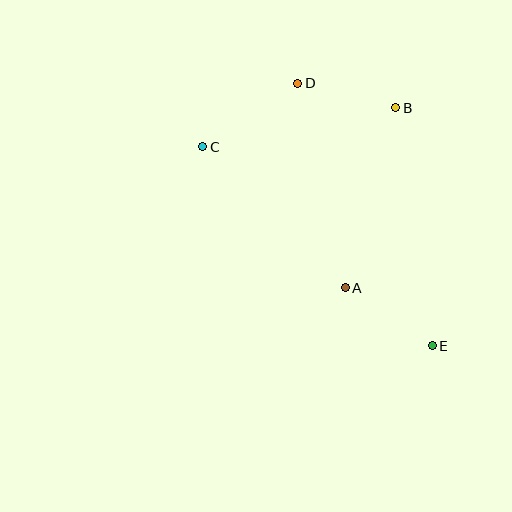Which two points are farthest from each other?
Points C and E are farthest from each other.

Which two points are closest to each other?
Points B and D are closest to each other.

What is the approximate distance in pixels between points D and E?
The distance between D and E is approximately 295 pixels.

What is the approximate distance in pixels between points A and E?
The distance between A and E is approximately 104 pixels.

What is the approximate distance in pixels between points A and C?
The distance between A and C is approximately 200 pixels.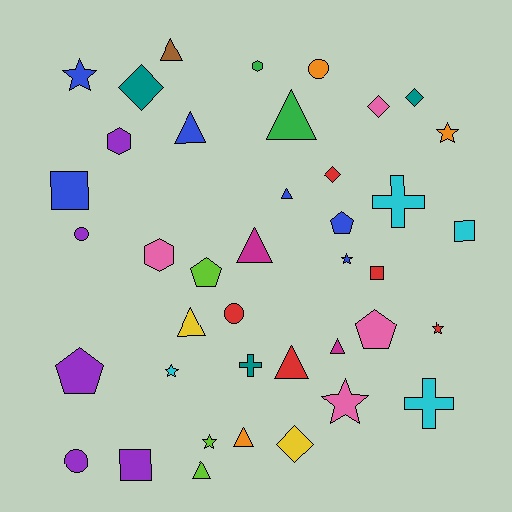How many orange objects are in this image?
There are 3 orange objects.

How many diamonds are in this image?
There are 5 diamonds.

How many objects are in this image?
There are 40 objects.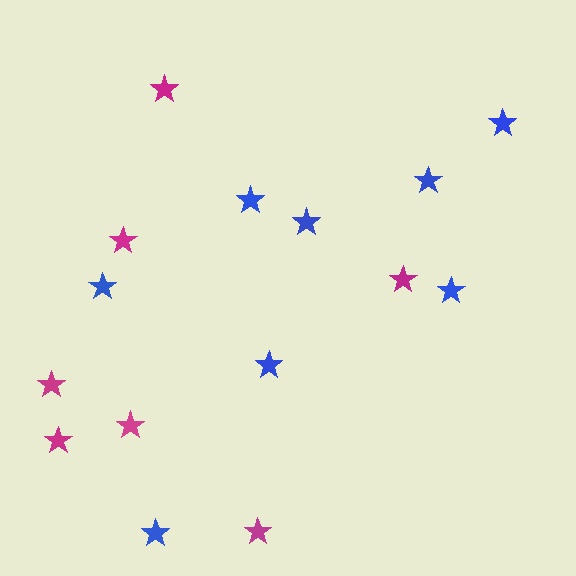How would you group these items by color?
There are 2 groups: one group of magenta stars (7) and one group of blue stars (8).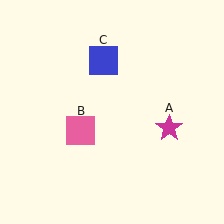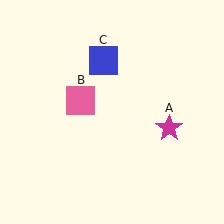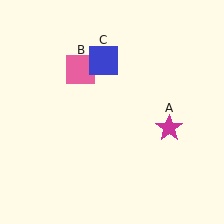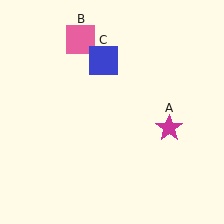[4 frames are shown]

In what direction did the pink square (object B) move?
The pink square (object B) moved up.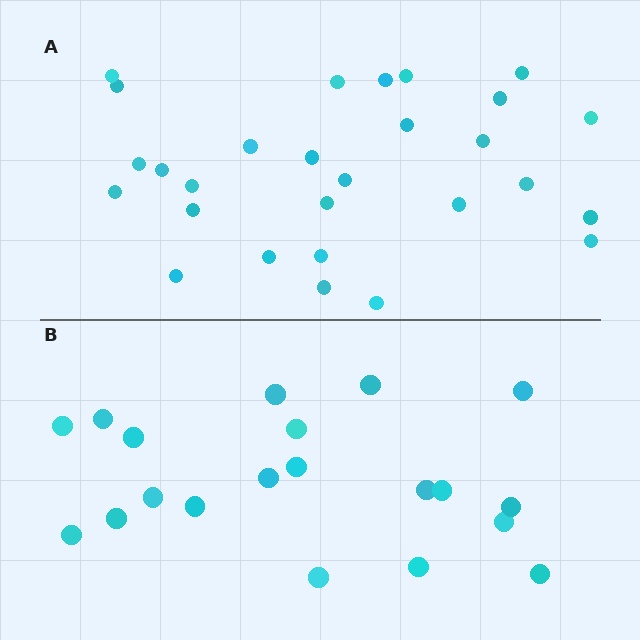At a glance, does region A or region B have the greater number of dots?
Region A (the top region) has more dots.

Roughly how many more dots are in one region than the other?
Region A has roughly 8 or so more dots than region B.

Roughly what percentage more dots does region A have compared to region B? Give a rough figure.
About 40% more.